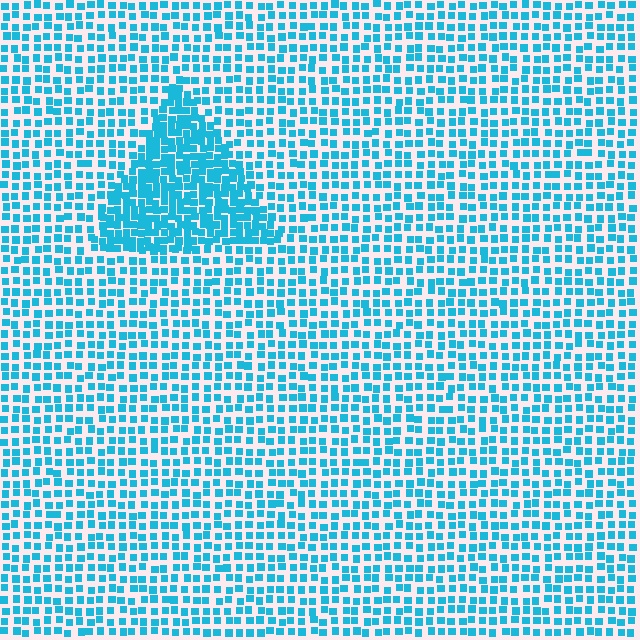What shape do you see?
I see a triangle.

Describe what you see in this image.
The image contains small cyan elements arranged at two different densities. A triangle-shaped region is visible where the elements are more densely packed than the surrounding area.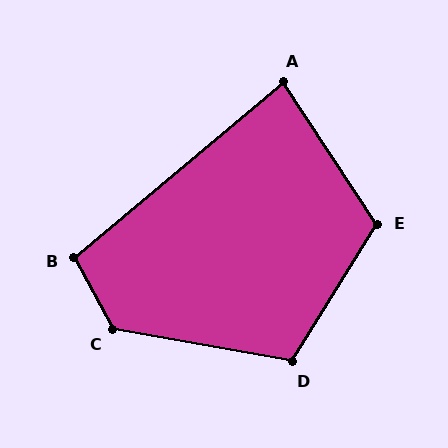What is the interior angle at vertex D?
Approximately 112 degrees (obtuse).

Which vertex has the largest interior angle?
C, at approximately 128 degrees.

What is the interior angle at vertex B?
Approximately 102 degrees (obtuse).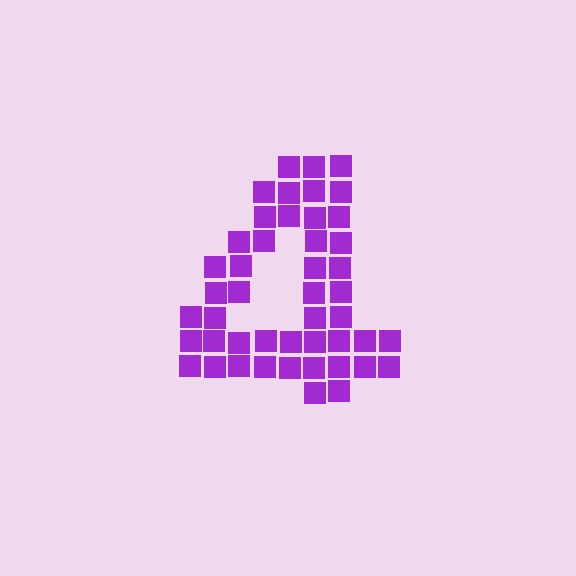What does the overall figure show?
The overall figure shows the digit 4.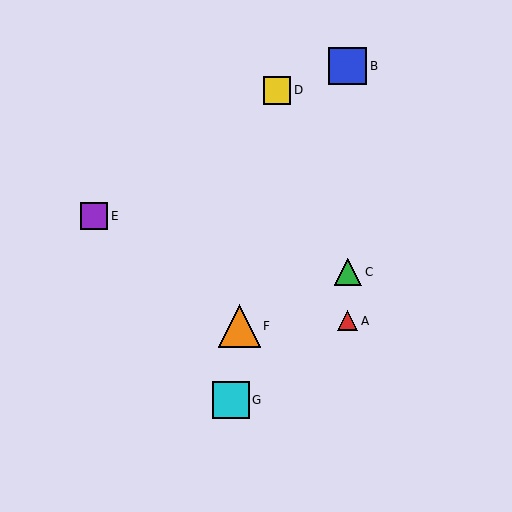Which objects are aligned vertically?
Objects A, B, C are aligned vertically.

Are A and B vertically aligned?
Yes, both are at x≈348.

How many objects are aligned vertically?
3 objects (A, B, C) are aligned vertically.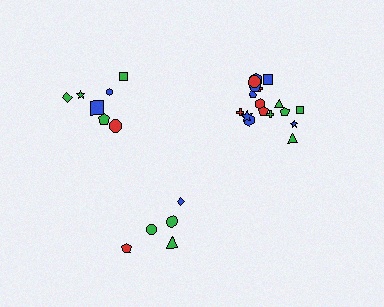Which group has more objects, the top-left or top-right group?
The top-right group.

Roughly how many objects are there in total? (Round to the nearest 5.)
Roughly 30 objects in total.